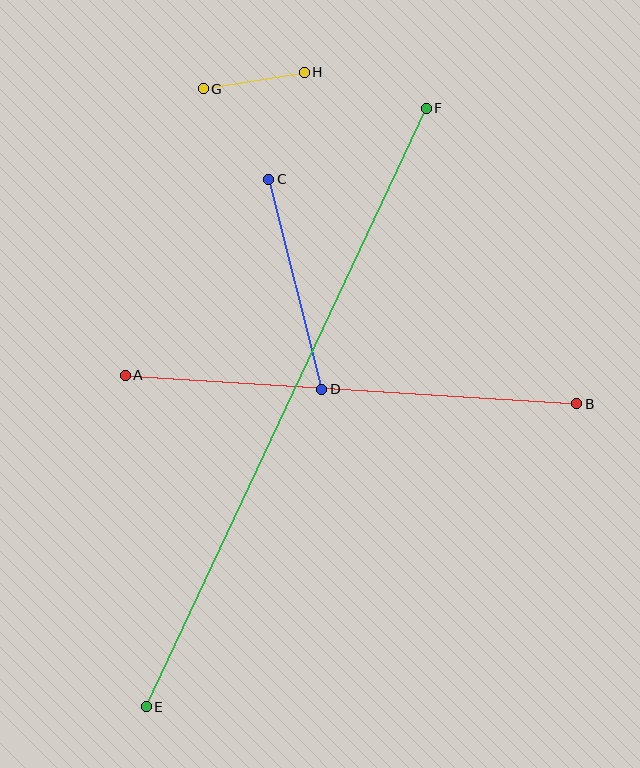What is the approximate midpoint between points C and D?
The midpoint is at approximately (295, 284) pixels.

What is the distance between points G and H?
The distance is approximately 103 pixels.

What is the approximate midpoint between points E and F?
The midpoint is at approximately (286, 408) pixels.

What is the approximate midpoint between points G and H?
The midpoint is at approximately (254, 81) pixels.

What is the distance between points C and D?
The distance is approximately 216 pixels.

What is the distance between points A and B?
The distance is approximately 452 pixels.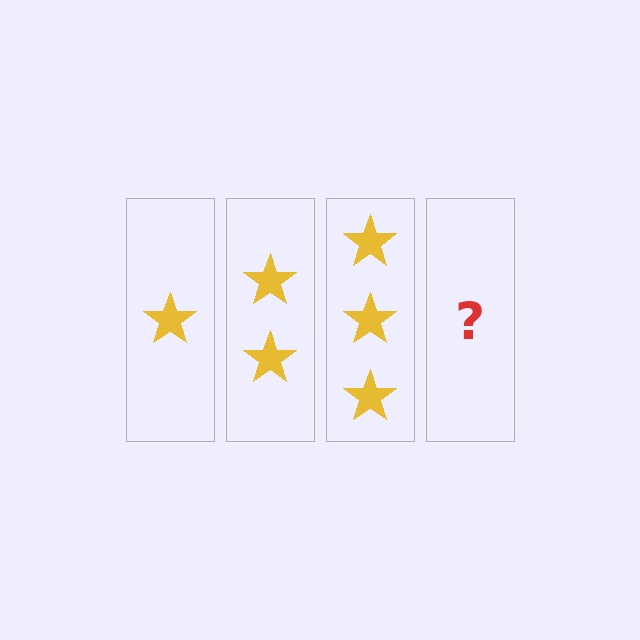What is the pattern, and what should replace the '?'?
The pattern is that each step adds one more star. The '?' should be 4 stars.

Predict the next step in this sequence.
The next step is 4 stars.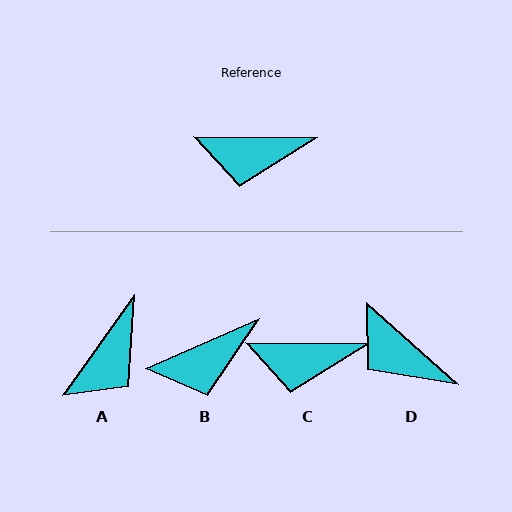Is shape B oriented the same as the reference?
No, it is off by about 24 degrees.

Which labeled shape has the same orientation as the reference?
C.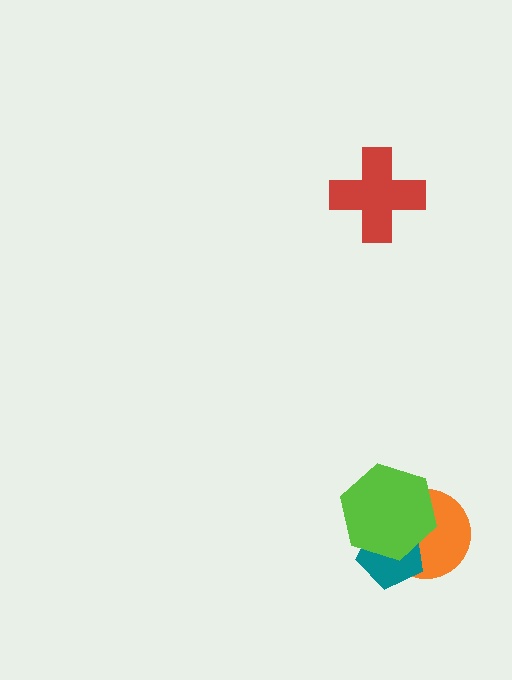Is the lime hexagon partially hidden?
No, no other shape covers it.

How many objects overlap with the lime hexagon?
2 objects overlap with the lime hexagon.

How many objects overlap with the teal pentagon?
2 objects overlap with the teal pentagon.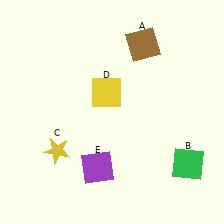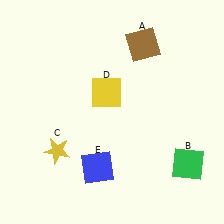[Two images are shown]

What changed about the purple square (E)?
In Image 1, E is purple. In Image 2, it changed to blue.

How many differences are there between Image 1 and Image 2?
There is 1 difference between the two images.